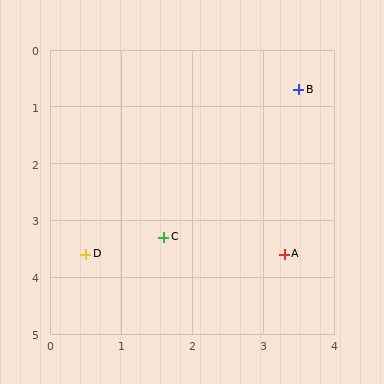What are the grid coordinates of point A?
Point A is at approximately (3.3, 3.6).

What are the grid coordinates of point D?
Point D is at approximately (0.5, 3.6).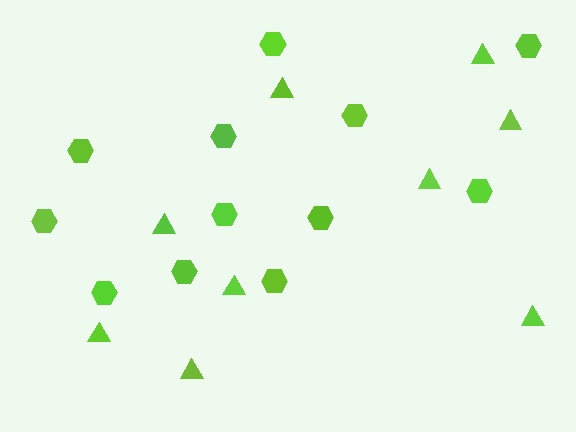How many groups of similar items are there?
There are 2 groups: one group of triangles (9) and one group of hexagons (12).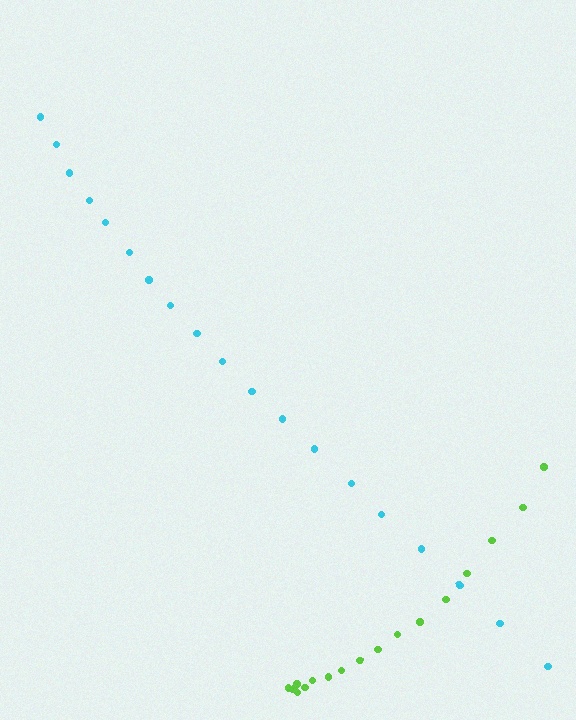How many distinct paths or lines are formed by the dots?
There are 2 distinct paths.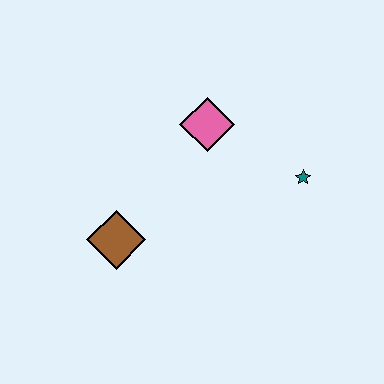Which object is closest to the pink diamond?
The teal star is closest to the pink diamond.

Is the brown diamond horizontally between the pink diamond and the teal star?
No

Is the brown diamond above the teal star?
No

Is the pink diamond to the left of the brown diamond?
No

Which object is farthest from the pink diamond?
The brown diamond is farthest from the pink diamond.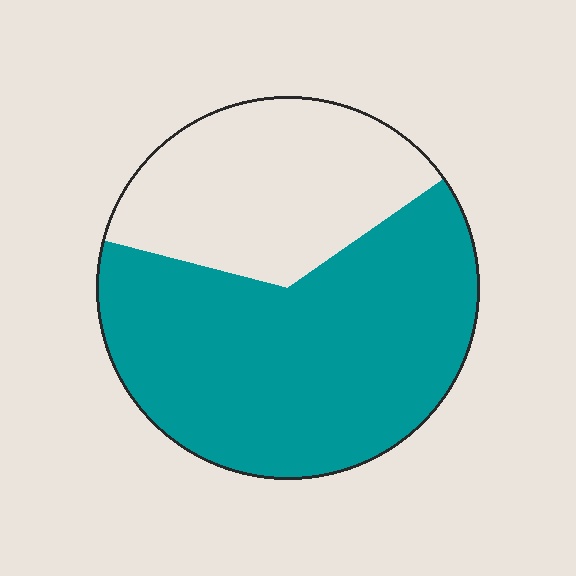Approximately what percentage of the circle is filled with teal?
Approximately 65%.